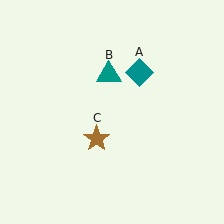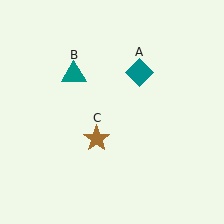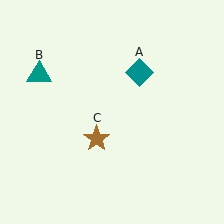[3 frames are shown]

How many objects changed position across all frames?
1 object changed position: teal triangle (object B).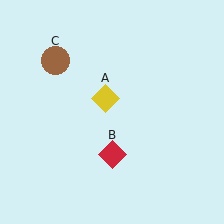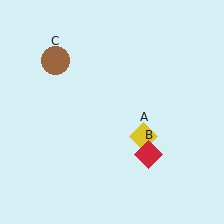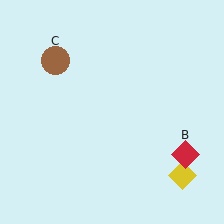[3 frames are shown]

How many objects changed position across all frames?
2 objects changed position: yellow diamond (object A), red diamond (object B).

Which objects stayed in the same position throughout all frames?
Brown circle (object C) remained stationary.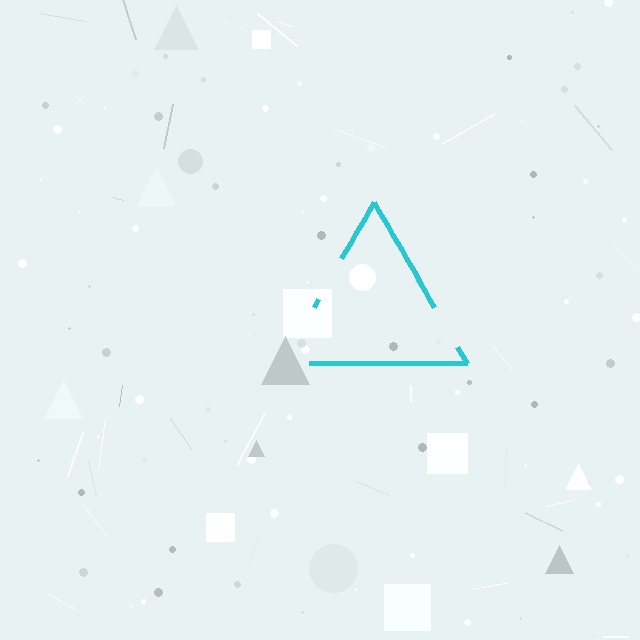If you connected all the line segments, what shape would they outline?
They would outline a triangle.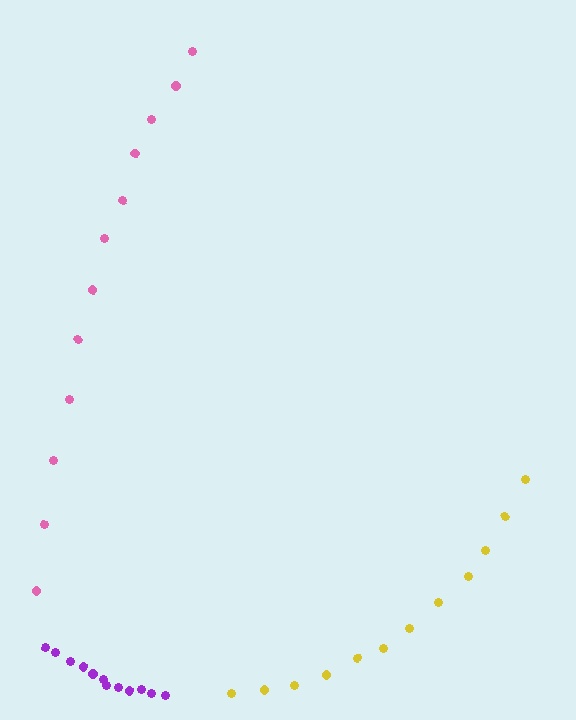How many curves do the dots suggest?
There are 3 distinct paths.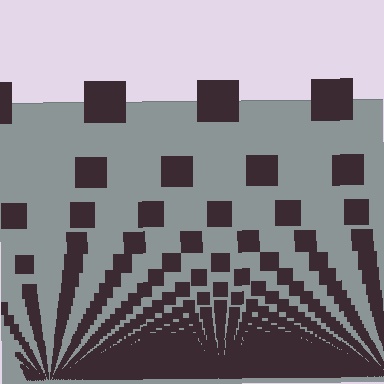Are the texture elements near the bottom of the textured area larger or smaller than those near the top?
Smaller. The gradient is inverted — elements near the bottom are smaller and denser.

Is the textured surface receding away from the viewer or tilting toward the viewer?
The surface appears to tilt toward the viewer. Texture elements get larger and sparser toward the top.